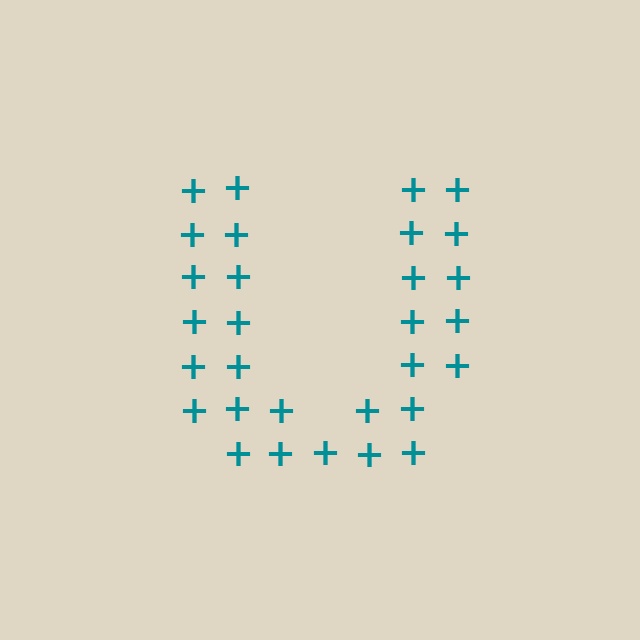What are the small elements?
The small elements are plus signs.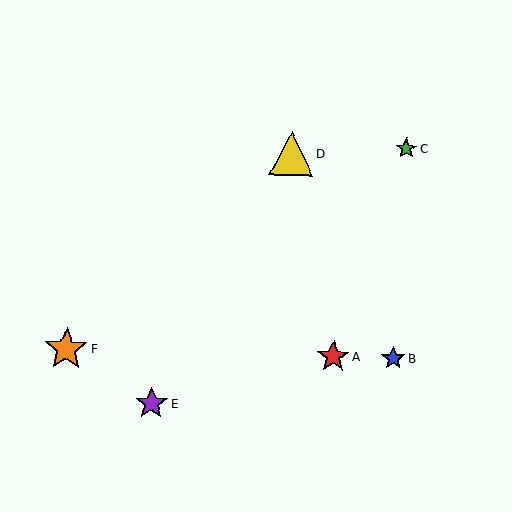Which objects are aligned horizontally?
Objects A, B, F are aligned horizontally.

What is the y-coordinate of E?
Object E is at y≈404.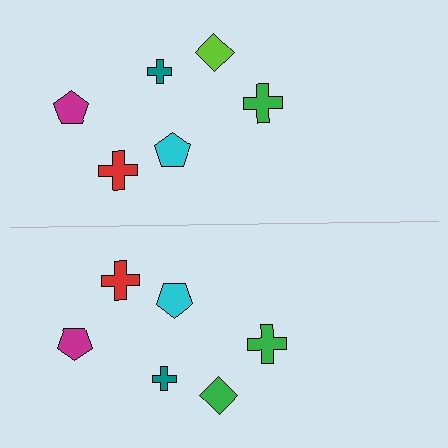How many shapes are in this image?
There are 12 shapes in this image.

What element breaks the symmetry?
The green diamond on the bottom side breaks the symmetry — its mirror counterpart is lime.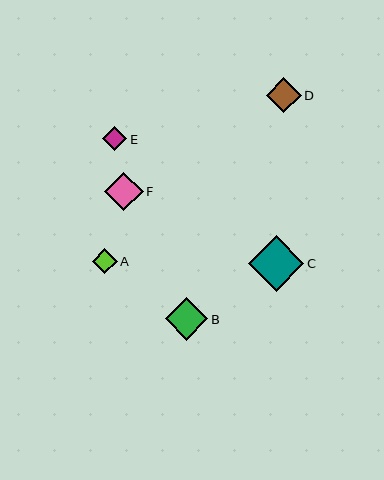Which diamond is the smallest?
Diamond E is the smallest with a size of approximately 24 pixels.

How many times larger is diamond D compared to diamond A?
Diamond D is approximately 1.4 times the size of diamond A.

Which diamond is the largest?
Diamond C is the largest with a size of approximately 56 pixels.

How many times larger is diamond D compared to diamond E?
Diamond D is approximately 1.4 times the size of diamond E.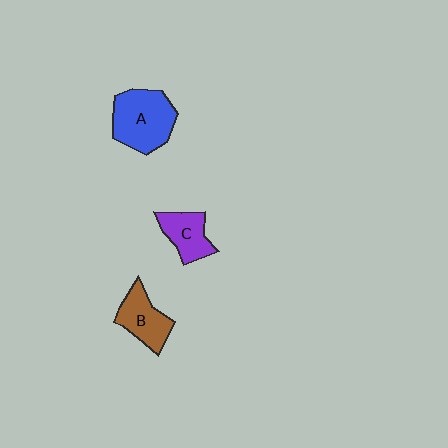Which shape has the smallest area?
Shape C (purple).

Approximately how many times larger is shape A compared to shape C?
Approximately 1.7 times.